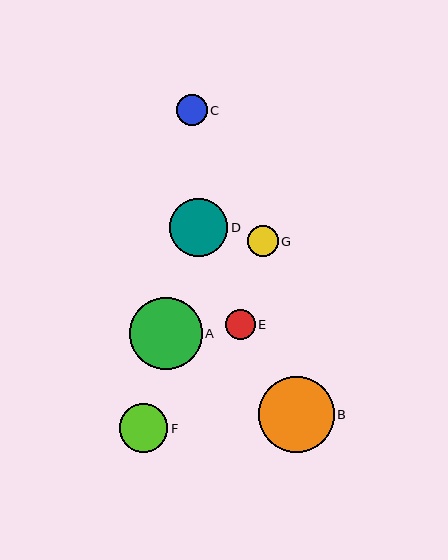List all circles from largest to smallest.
From largest to smallest: B, A, D, F, C, G, E.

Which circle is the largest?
Circle B is the largest with a size of approximately 75 pixels.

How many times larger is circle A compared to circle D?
Circle A is approximately 1.2 times the size of circle D.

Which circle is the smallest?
Circle E is the smallest with a size of approximately 30 pixels.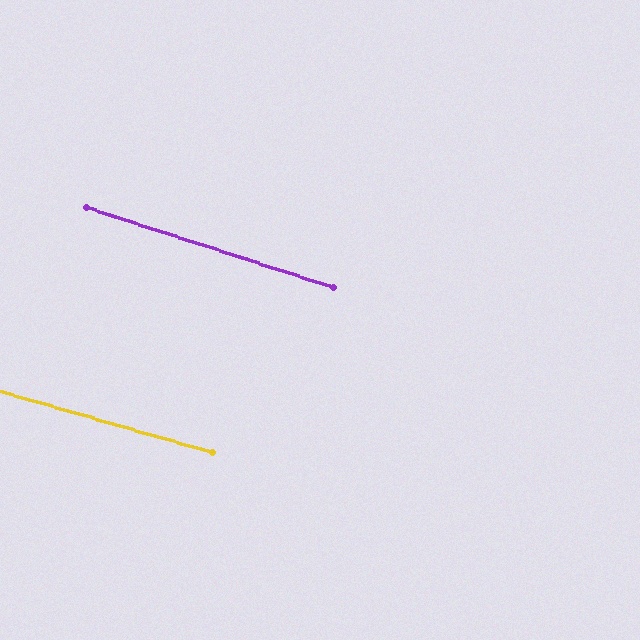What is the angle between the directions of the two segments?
Approximately 2 degrees.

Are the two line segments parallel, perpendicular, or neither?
Parallel — their directions differ by only 1.8°.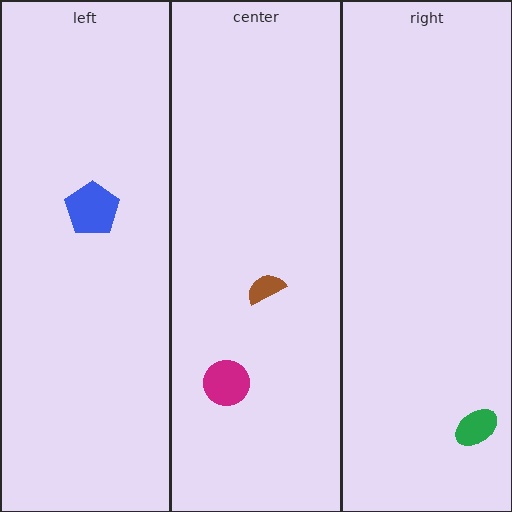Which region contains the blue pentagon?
The left region.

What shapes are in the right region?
The green ellipse.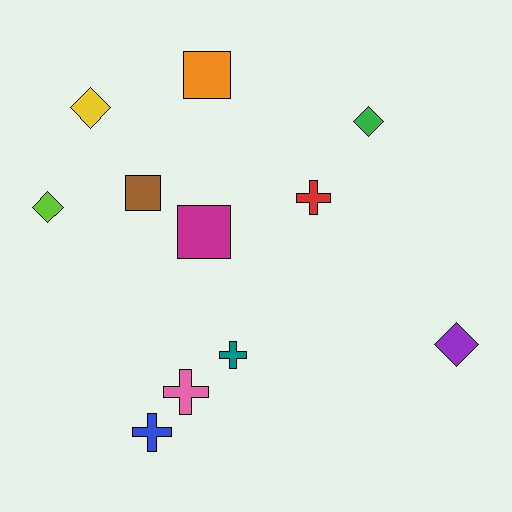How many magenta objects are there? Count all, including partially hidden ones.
There is 1 magenta object.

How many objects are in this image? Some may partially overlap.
There are 11 objects.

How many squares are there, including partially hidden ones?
There are 3 squares.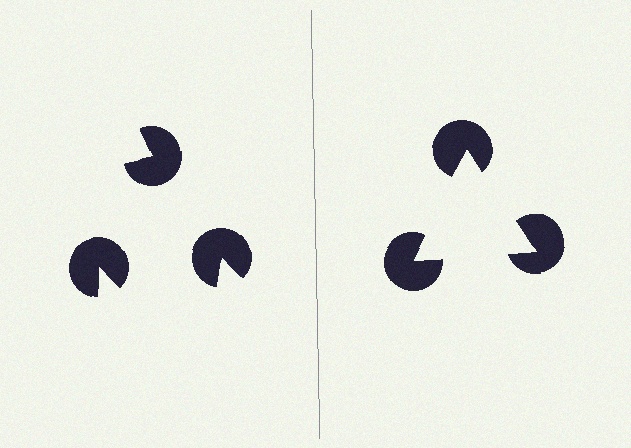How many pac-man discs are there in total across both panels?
6 — 3 on each side.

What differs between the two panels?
The pac-man discs are positioned identically on both sides; only the wedge orientations differ. On the right they align to a triangle; on the left they are misaligned.